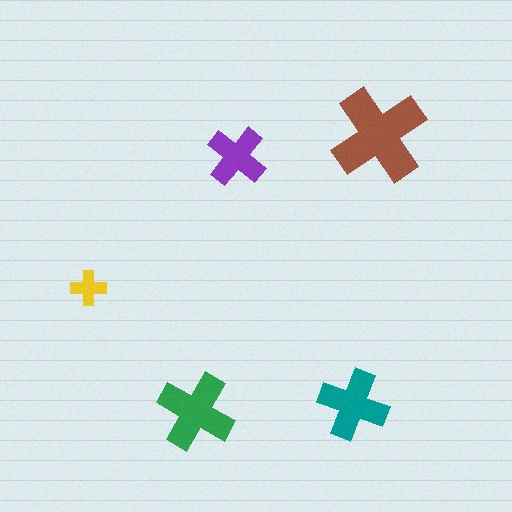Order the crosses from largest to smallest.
the brown one, the green one, the teal one, the purple one, the yellow one.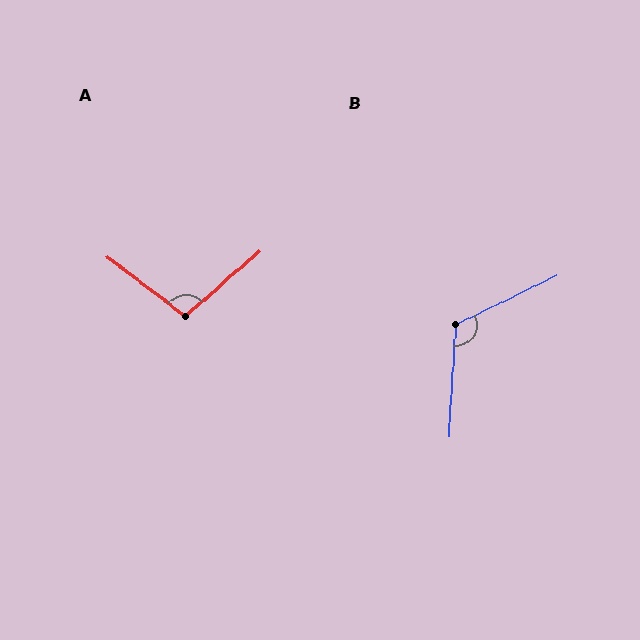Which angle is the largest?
B, at approximately 119 degrees.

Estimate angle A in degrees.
Approximately 102 degrees.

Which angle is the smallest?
A, at approximately 102 degrees.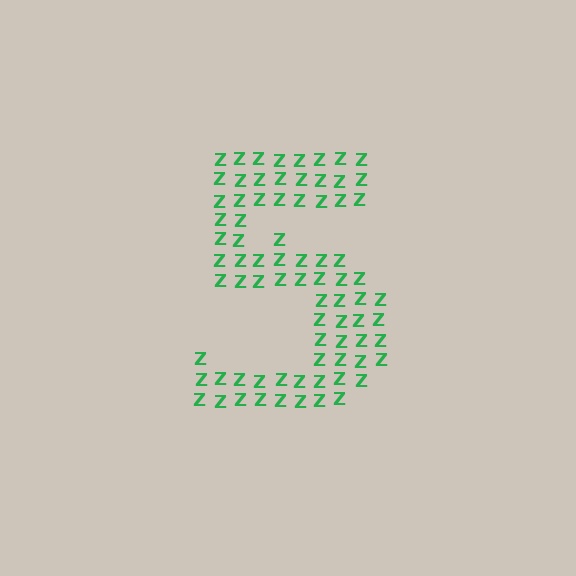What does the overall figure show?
The overall figure shows the digit 5.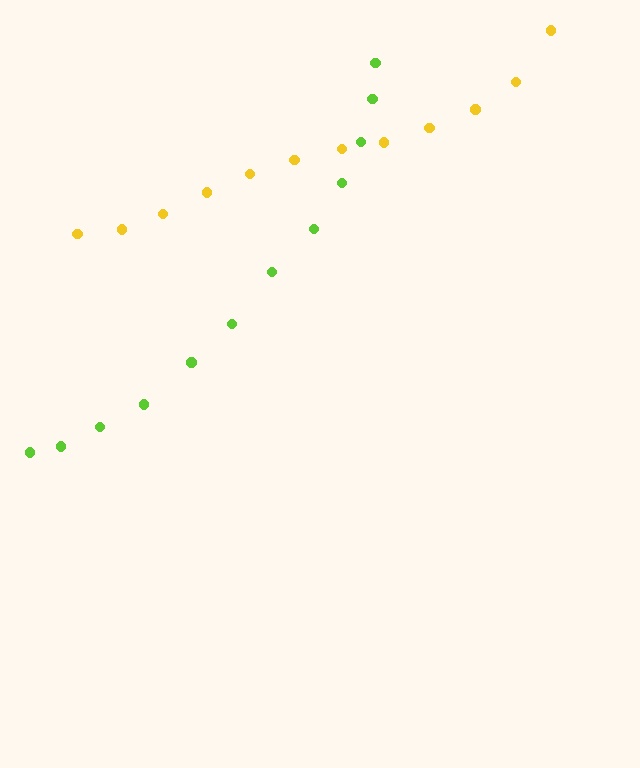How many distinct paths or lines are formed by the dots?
There are 2 distinct paths.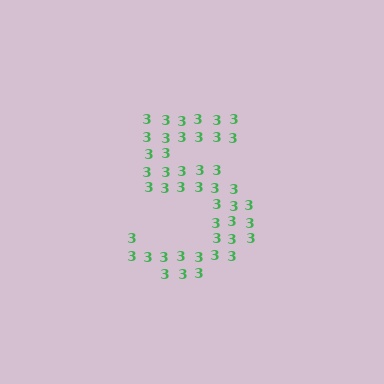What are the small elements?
The small elements are digit 3's.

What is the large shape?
The large shape is the digit 5.